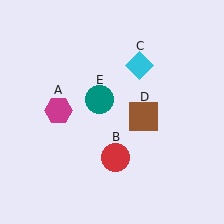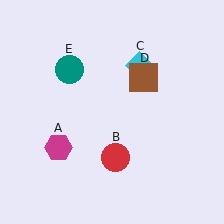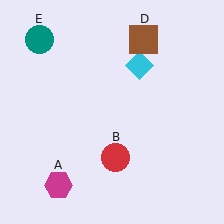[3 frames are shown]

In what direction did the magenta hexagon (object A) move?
The magenta hexagon (object A) moved down.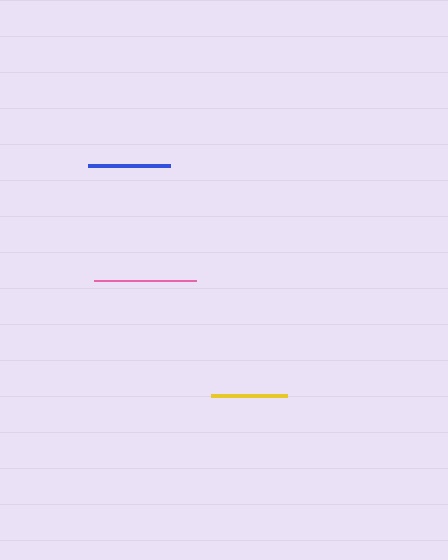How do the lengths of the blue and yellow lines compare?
The blue and yellow lines are approximately the same length.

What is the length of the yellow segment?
The yellow segment is approximately 76 pixels long.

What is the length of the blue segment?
The blue segment is approximately 82 pixels long.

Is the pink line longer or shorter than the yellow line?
The pink line is longer than the yellow line.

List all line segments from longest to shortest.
From longest to shortest: pink, blue, yellow.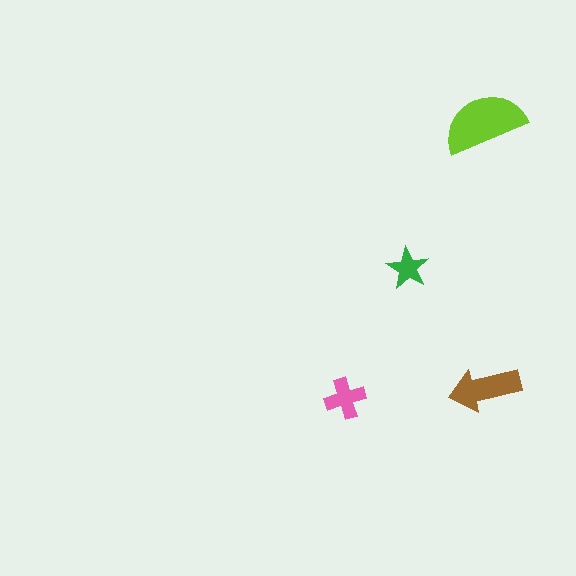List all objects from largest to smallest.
The lime semicircle, the brown arrow, the pink cross, the green star.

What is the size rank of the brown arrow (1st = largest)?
2nd.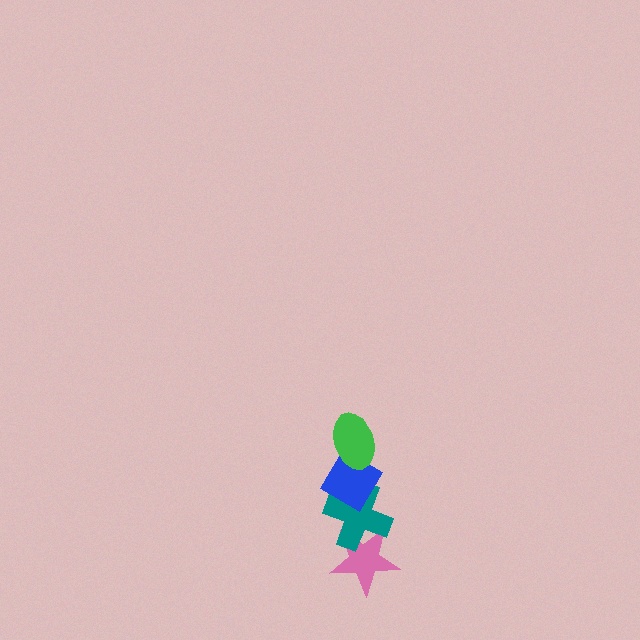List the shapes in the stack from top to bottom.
From top to bottom: the green ellipse, the blue diamond, the teal cross, the pink star.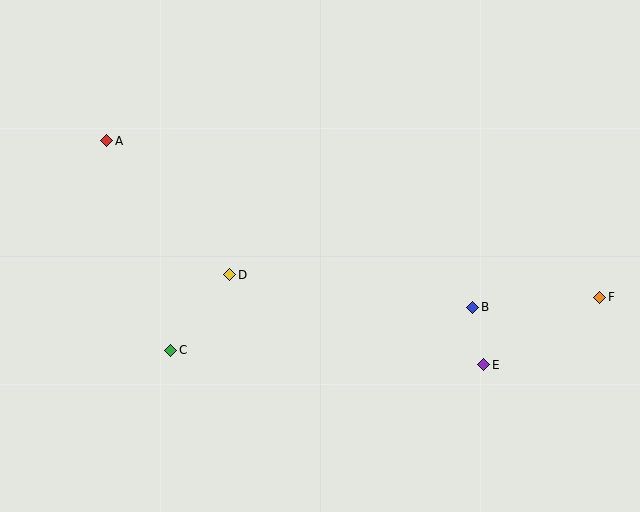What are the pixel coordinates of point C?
Point C is at (171, 350).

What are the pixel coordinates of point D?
Point D is at (230, 275).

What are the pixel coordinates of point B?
Point B is at (473, 307).